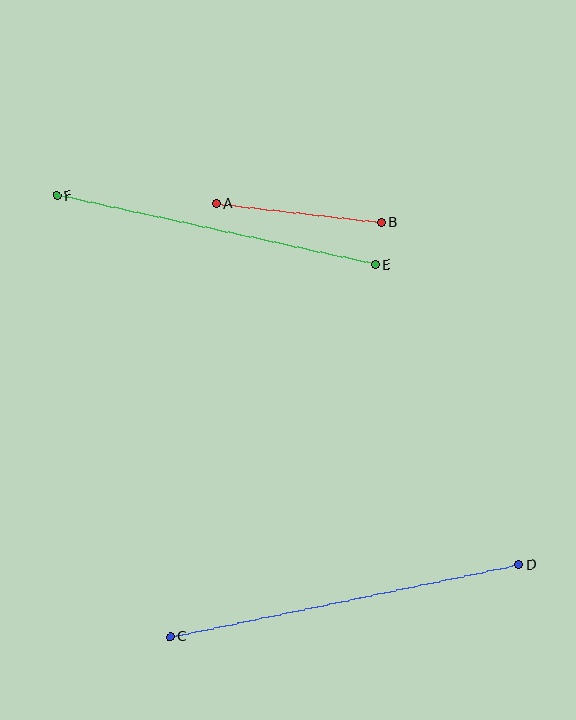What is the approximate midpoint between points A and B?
The midpoint is at approximately (299, 213) pixels.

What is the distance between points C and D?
The distance is approximately 356 pixels.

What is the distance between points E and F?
The distance is approximately 326 pixels.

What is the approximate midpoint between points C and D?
The midpoint is at approximately (345, 601) pixels.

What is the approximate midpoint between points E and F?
The midpoint is at approximately (216, 230) pixels.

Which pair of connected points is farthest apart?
Points C and D are farthest apart.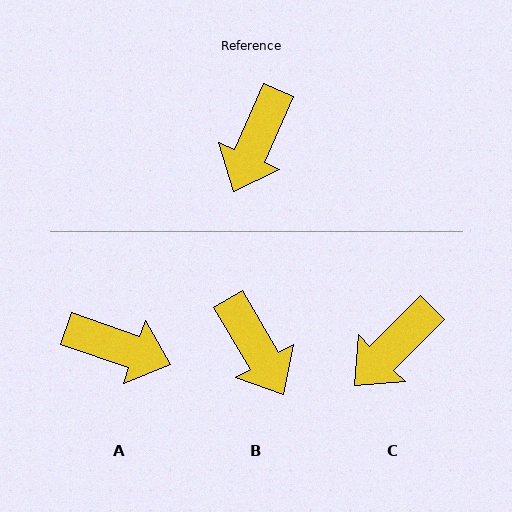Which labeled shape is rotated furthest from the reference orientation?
A, about 94 degrees away.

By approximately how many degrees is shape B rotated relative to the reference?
Approximately 54 degrees counter-clockwise.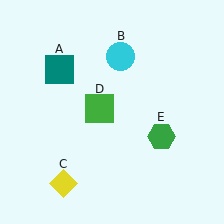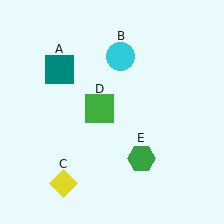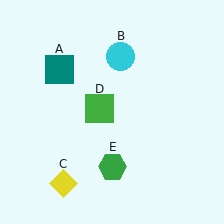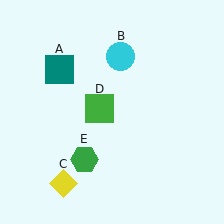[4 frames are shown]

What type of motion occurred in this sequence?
The green hexagon (object E) rotated clockwise around the center of the scene.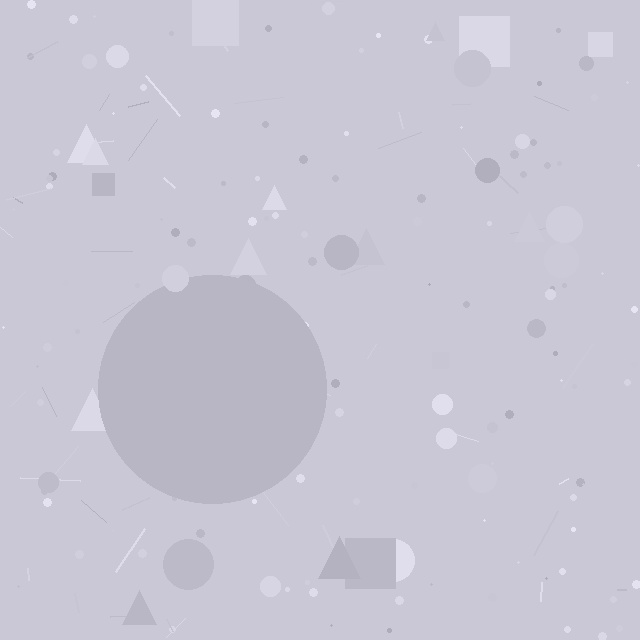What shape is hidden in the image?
A circle is hidden in the image.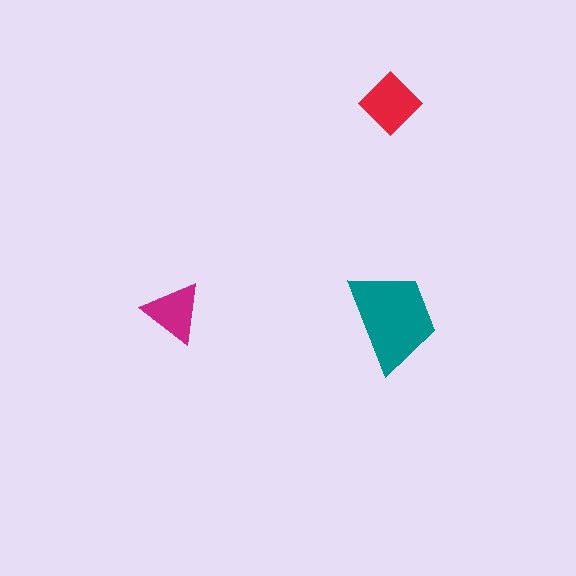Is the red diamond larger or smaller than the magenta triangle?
Larger.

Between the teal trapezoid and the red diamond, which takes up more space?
The teal trapezoid.